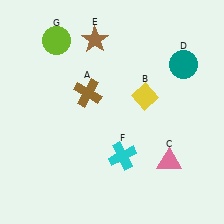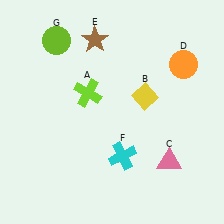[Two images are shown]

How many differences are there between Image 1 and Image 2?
There are 2 differences between the two images.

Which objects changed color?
A changed from brown to lime. D changed from teal to orange.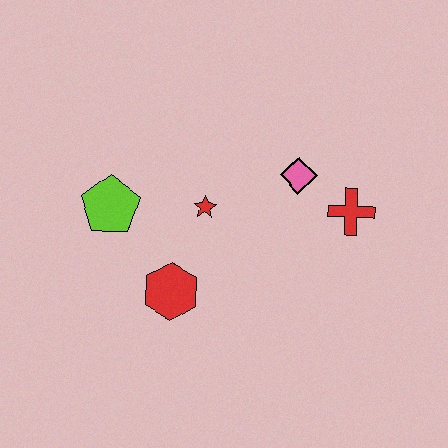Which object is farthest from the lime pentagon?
The red cross is farthest from the lime pentagon.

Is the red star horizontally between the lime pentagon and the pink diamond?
Yes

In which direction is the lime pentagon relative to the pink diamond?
The lime pentagon is to the left of the pink diamond.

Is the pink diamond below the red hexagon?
No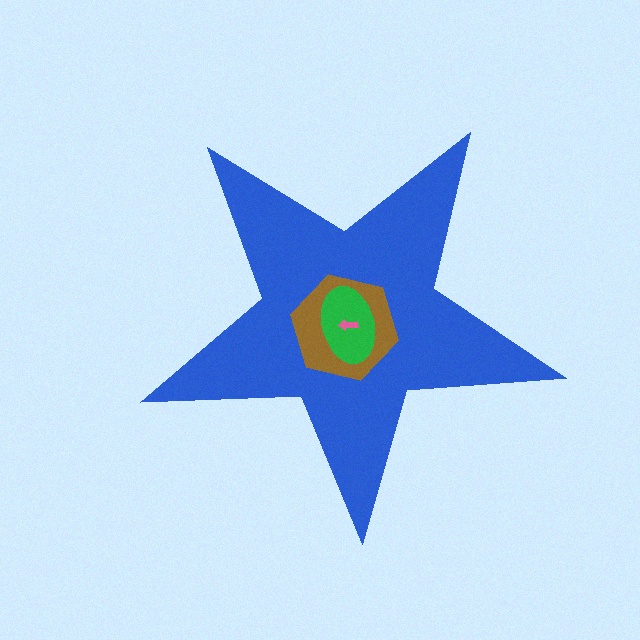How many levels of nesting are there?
4.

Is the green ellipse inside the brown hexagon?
Yes.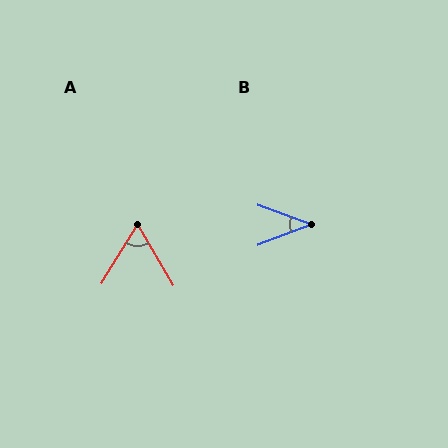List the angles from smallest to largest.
B (40°), A (62°).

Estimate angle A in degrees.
Approximately 62 degrees.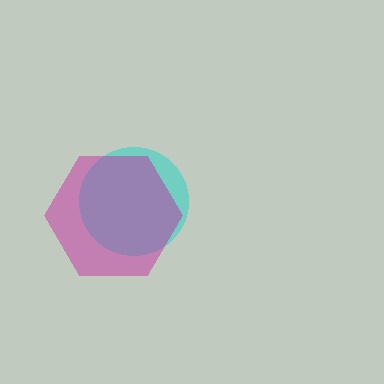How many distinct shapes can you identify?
There are 2 distinct shapes: a cyan circle, a magenta hexagon.